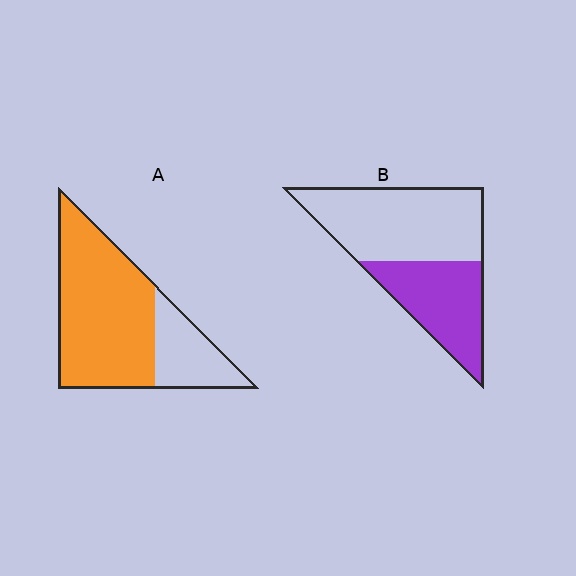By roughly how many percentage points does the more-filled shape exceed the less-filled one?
By roughly 35 percentage points (A over B).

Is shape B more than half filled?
No.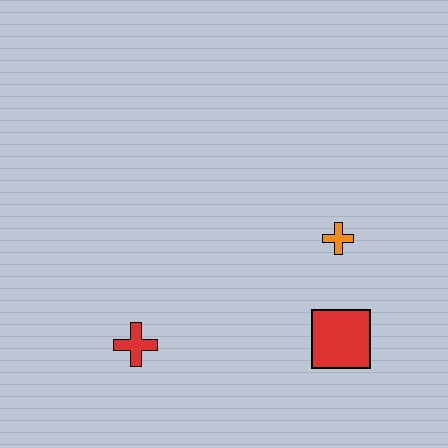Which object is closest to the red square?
The orange cross is closest to the red square.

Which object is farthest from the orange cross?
The red cross is farthest from the orange cross.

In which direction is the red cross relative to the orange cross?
The red cross is to the left of the orange cross.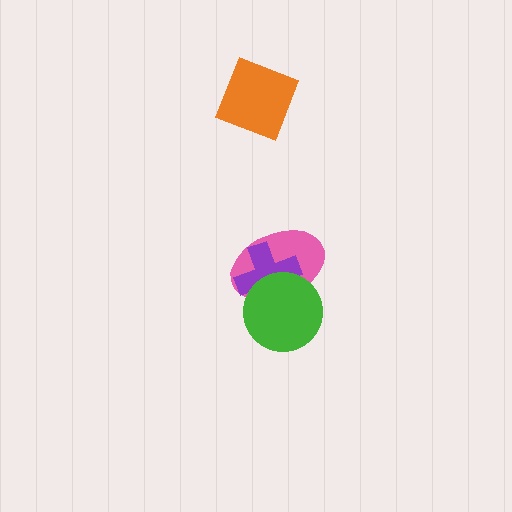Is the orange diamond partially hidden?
No, no other shape covers it.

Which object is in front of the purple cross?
The green circle is in front of the purple cross.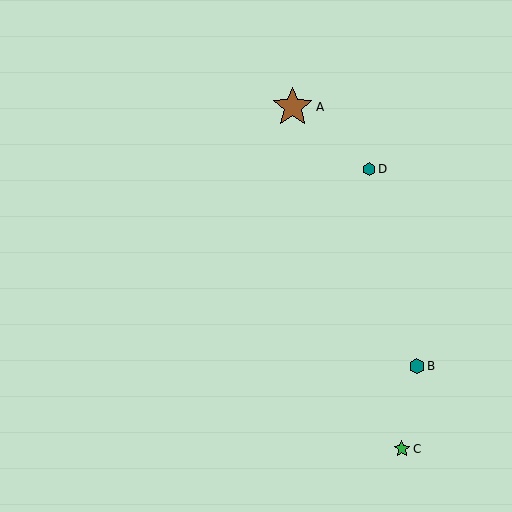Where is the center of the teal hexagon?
The center of the teal hexagon is at (369, 169).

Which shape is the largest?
The brown star (labeled A) is the largest.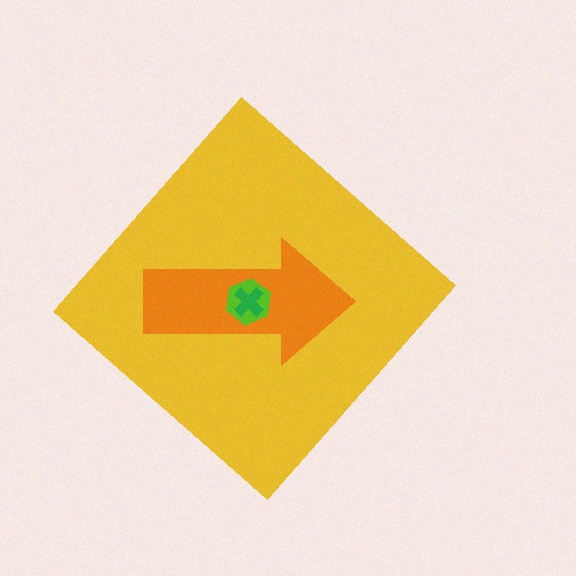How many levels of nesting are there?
4.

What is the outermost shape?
The yellow diamond.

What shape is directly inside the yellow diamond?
The orange arrow.